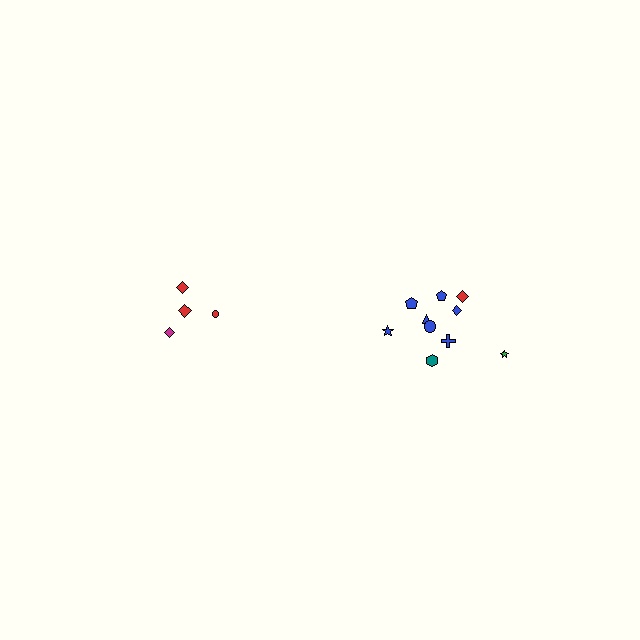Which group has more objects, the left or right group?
The right group.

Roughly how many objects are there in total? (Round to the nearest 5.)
Roughly 15 objects in total.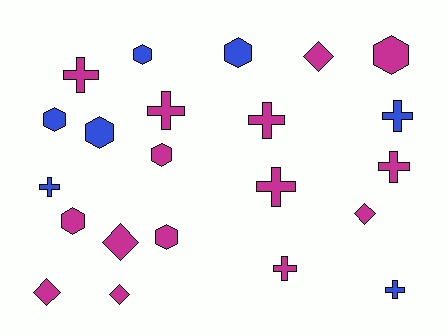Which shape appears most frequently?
Cross, with 9 objects.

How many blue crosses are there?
There are 3 blue crosses.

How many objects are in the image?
There are 22 objects.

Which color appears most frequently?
Magenta, with 15 objects.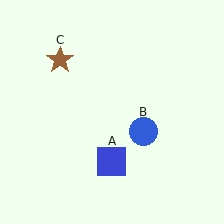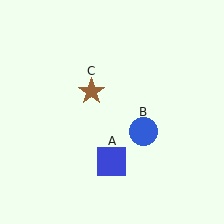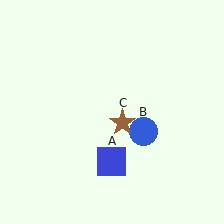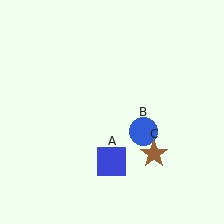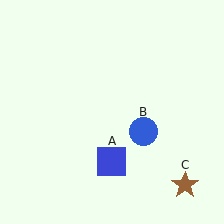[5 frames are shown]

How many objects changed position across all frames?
1 object changed position: brown star (object C).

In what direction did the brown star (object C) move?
The brown star (object C) moved down and to the right.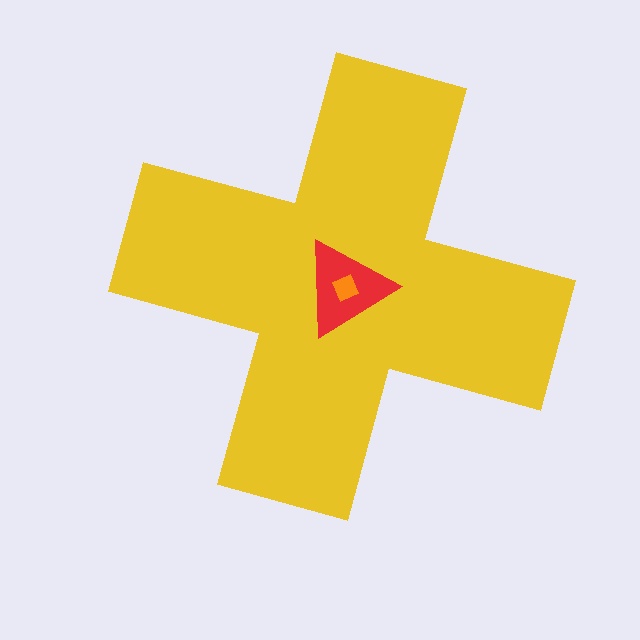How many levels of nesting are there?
3.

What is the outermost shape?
The yellow cross.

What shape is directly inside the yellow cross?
The red triangle.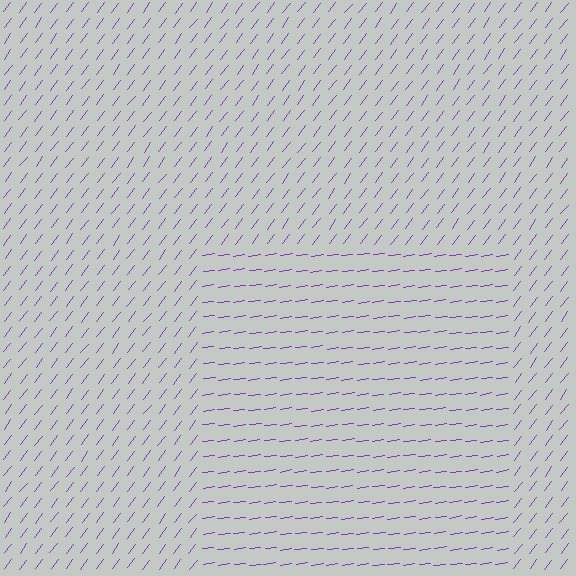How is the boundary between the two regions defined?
The boundary is defined purely by a change in line orientation (approximately 45 degrees difference). All lines are the same color and thickness.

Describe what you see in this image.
The image is filled with small purple line segments. A rectangle region in the image has lines oriented differently from the surrounding lines, creating a visible texture boundary.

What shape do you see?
I see a rectangle.